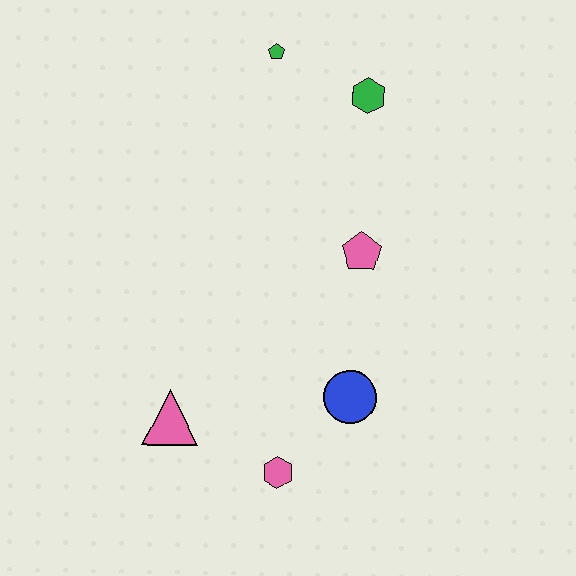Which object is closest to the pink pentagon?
The blue circle is closest to the pink pentagon.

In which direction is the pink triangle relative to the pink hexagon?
The pink triangle is to the left of the pink hexagon.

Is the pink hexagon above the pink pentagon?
No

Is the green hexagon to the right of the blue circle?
Yes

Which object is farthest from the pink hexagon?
The green pentagon is farthest from the pink hexagon.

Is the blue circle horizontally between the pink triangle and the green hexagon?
Yes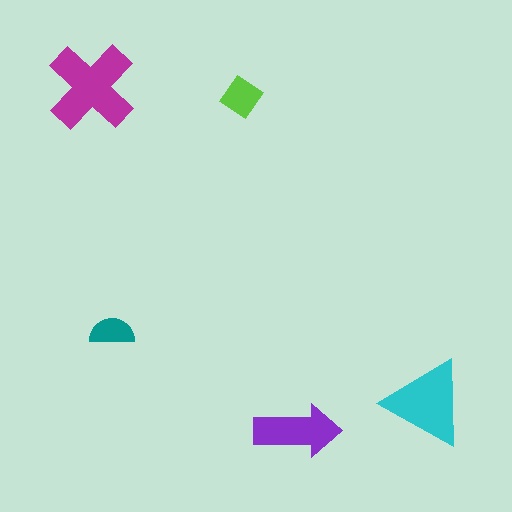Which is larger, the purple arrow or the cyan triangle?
The cyan triangle.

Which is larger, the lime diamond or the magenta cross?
The magenta cross.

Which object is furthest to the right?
The cyan triangle is rightmost.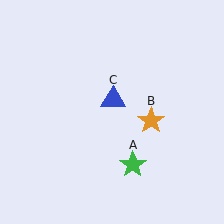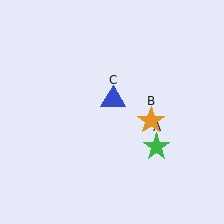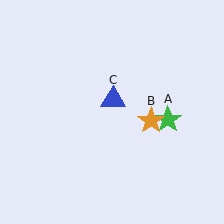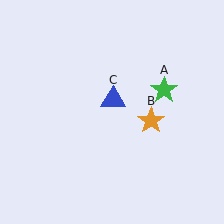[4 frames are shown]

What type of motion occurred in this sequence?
The green star (object A) rotated counterclockwise around the center of the scene.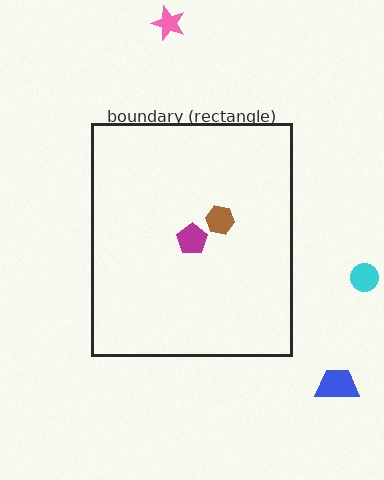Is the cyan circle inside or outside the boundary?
Outside.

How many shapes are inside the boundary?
2 inside, 3 outside.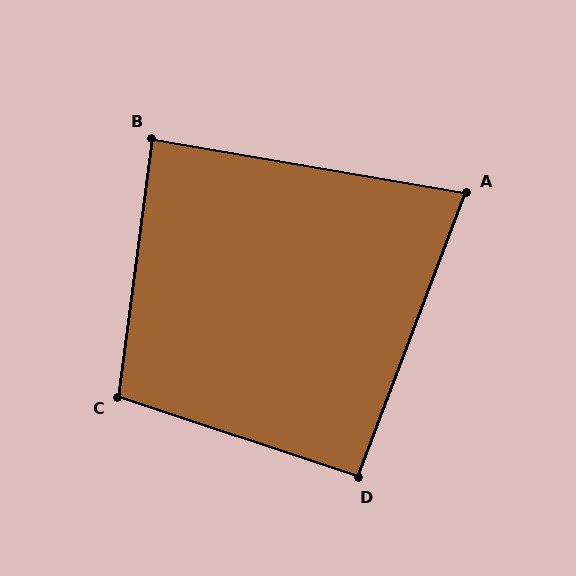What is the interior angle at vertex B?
Approximately 88 degrees (approximately right).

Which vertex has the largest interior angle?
C, at approximately 101 degrees.